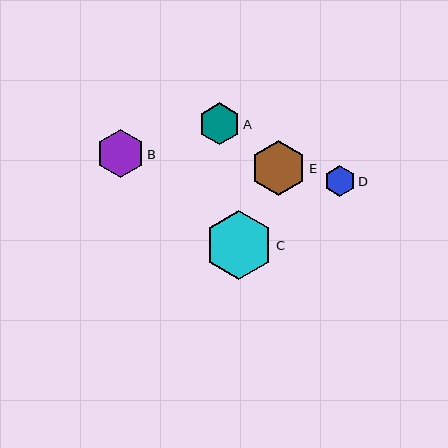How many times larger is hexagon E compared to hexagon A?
Hexagon E is approximately 1.3 times the size of hexagon A.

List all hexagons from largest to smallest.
From largest to smallest: C, E, B, A, D.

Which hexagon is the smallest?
Hexagon D is the smallest with a size of approximately 31 pixels.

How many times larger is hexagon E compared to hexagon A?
Hexagon E is approximately 1.3 times the size of hexagon A.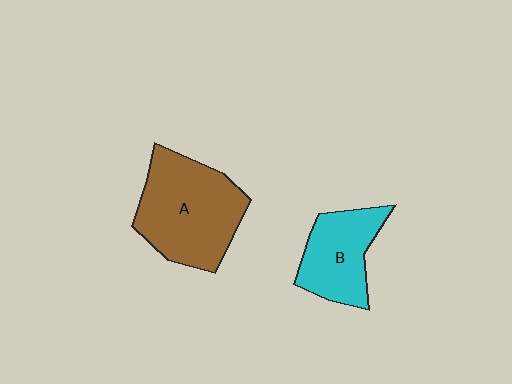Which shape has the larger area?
Shape A (brown).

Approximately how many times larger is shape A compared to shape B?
Approximately 1.5 times.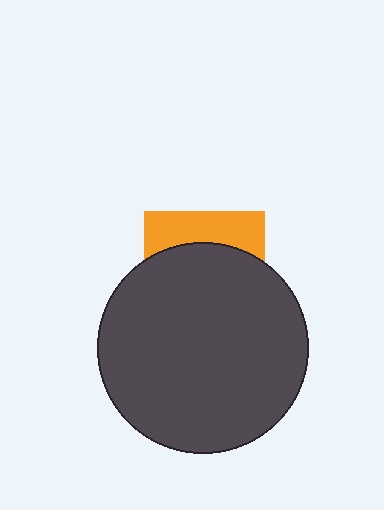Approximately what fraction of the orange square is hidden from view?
Roughly 69% of the orange square is hidden behind the dark gray circle.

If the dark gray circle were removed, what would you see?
You would see the complete orange square.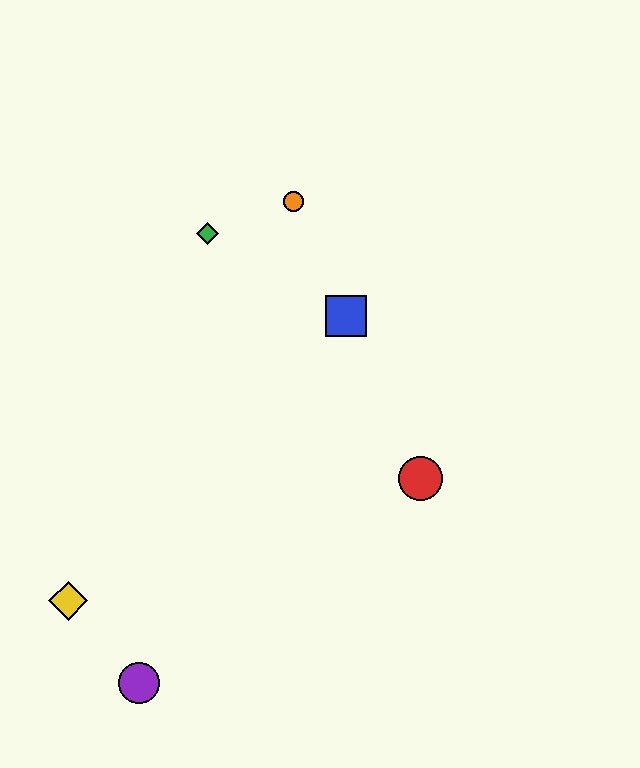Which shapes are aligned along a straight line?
The red circle, the blue square, the orange circle are aligned along a straight line.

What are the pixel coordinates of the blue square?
The blue square is at (346, 316).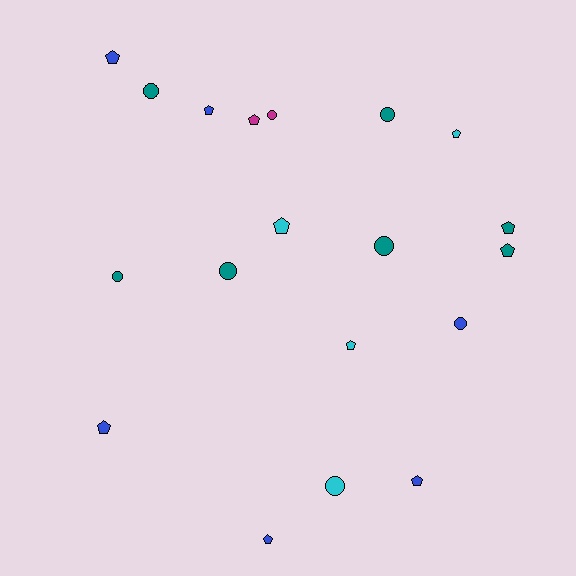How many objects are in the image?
There are 19 objects.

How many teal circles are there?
There are 5 teal circles.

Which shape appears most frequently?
Pentagon, with 11 objects.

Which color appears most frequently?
Teal, with 7 objects.